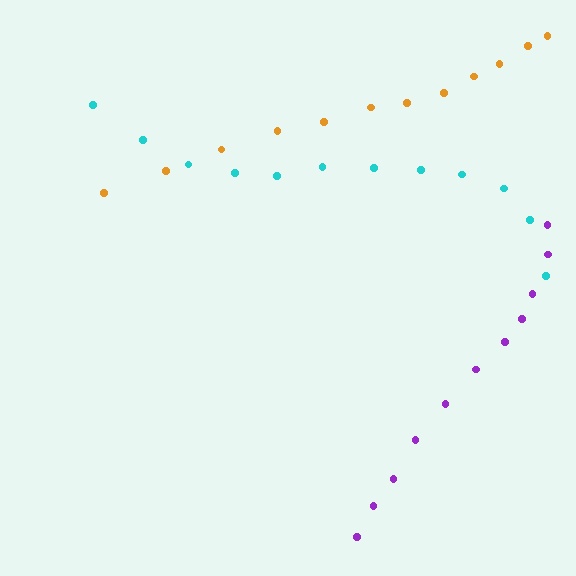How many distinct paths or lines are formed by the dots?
There are 3 distinct paths.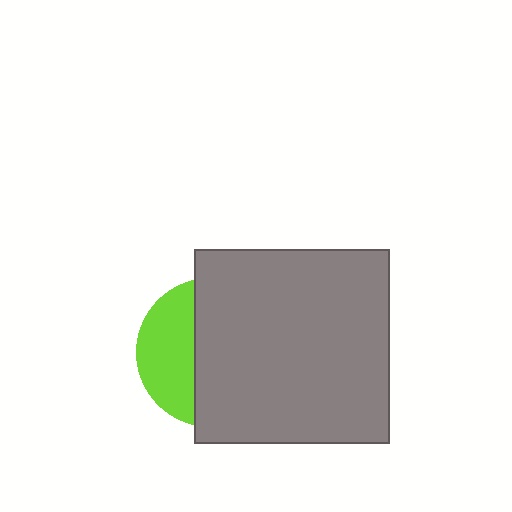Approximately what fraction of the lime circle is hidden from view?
Roughly 64% of the lime circle is hidden behind the gray square.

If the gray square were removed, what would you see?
You would see the complete lime circle.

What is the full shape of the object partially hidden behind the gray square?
The partially hidden object is a lime circle.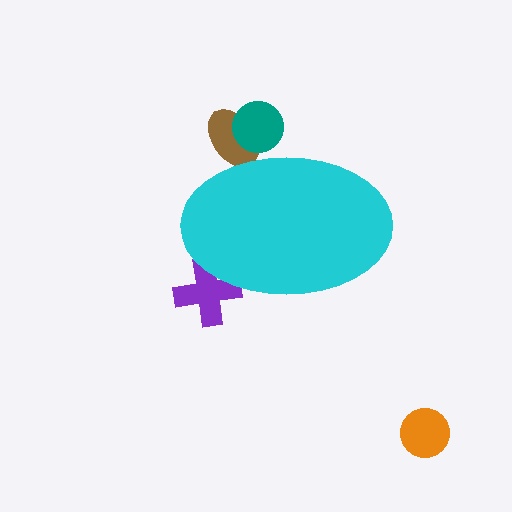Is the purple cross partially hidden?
Yes, the purple cross is partially hidden behind the cyan ellipse.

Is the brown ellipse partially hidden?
Yes, the brown ellipse is partially hidden behind the cyan ellipse.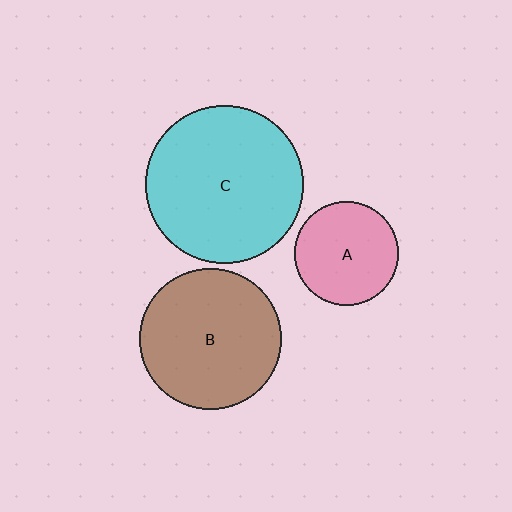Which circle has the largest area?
Circle C (cyan).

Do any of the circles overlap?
No, none of the circles overlap.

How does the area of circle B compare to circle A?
Approximately 1.8 times.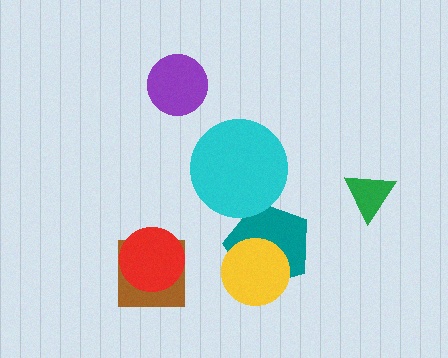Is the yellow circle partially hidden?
No, no other shape covers it.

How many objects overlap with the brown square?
1 object overlaps with the brown square.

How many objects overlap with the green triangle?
0 objects overlap with the green triangle.